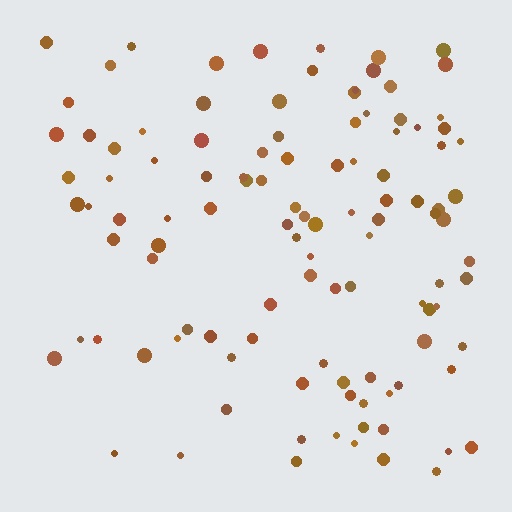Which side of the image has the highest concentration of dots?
The right.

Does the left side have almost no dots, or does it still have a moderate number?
Still a moderate number, just noticeably fewer than the right.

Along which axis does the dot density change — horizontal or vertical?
Horizontal.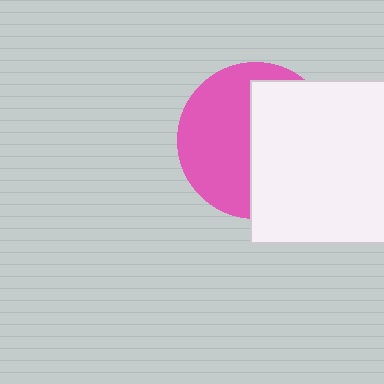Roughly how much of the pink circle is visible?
About half of it is visible (roughly 49%).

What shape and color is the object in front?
The object in front is a white square.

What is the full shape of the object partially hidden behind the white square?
The partially hidden object is a pink circle.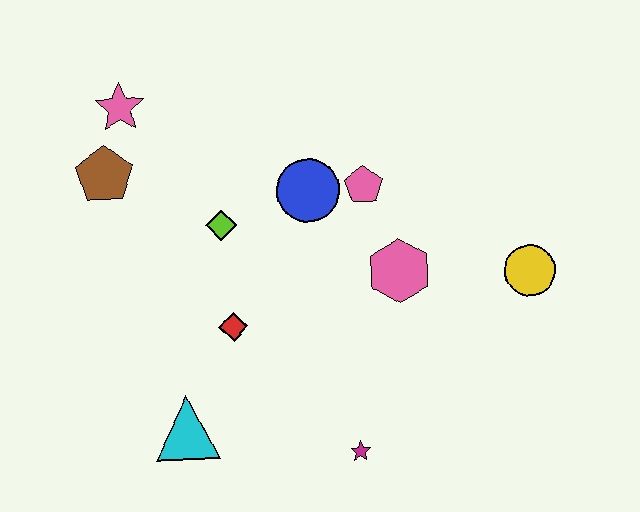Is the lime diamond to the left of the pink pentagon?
Yes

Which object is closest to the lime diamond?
The blue circle is closest to the lime diamond.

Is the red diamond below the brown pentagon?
Yes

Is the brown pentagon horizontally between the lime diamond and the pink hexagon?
No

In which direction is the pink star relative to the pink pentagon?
The pink star is to the left of the pink pentagon.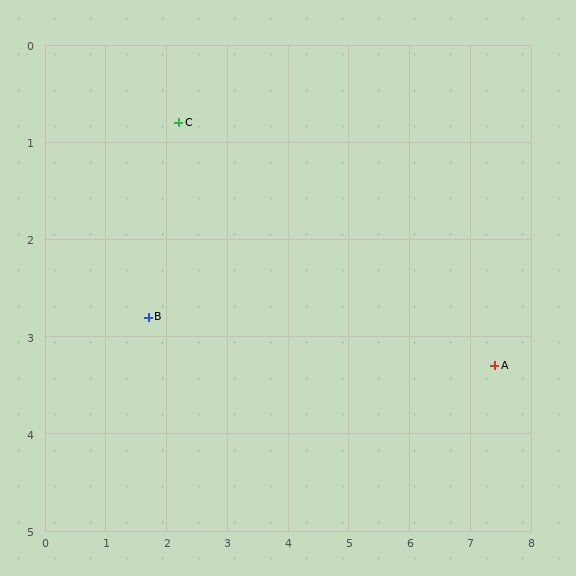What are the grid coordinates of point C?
Point C is at approximately (2.2, 0.8).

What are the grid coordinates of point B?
Point B is at approximately (1.7, 2.8).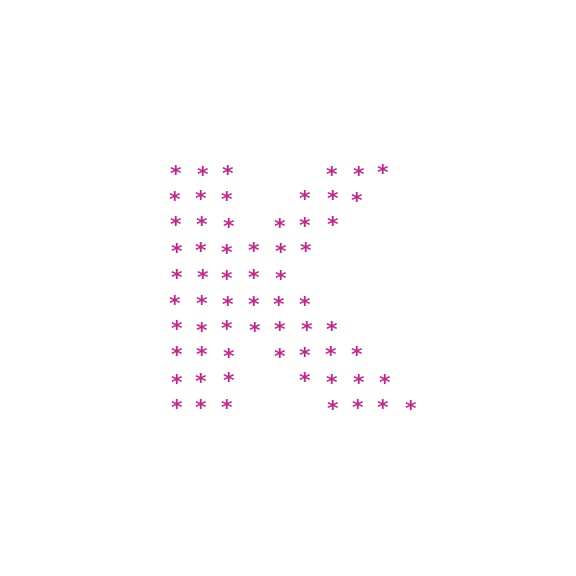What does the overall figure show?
The overall figure shows the letter K.